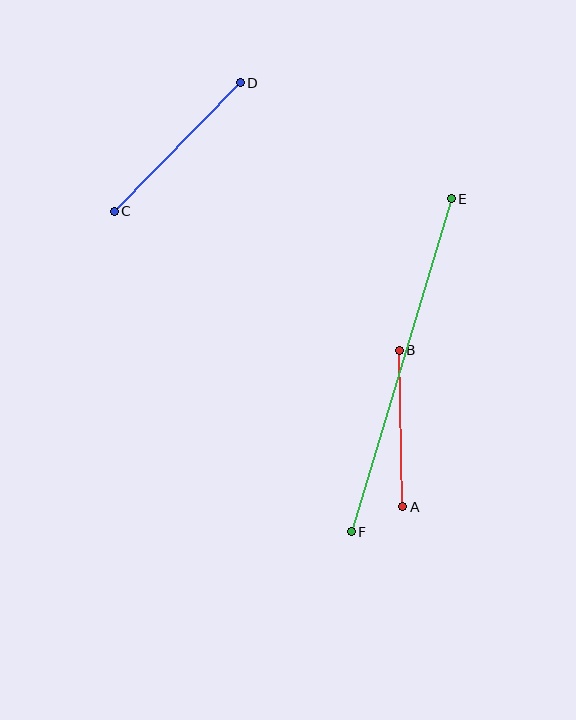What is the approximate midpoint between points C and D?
The midpoint is at approximately (177, 147) pixels.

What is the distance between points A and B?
The distance is approximately 156 pixels.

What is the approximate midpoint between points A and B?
The midpoint is at approximately (401, 428) pixels.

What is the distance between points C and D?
The distance is approximately 180 pixels.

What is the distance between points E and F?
The distance is approximately 348 pixels.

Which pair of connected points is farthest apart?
Points E and F are farthest apart.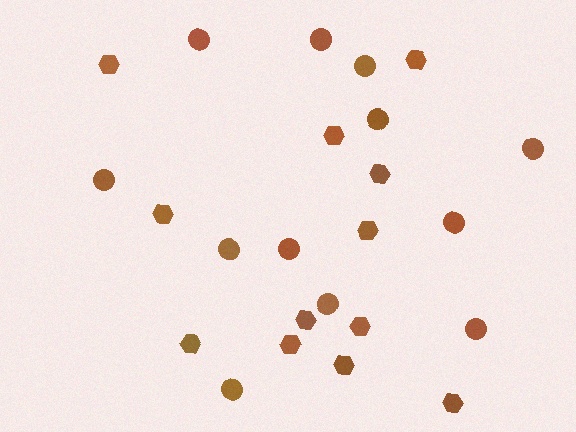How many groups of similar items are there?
There are 2 groups: one group of circles (12) and one group of hexagons (12).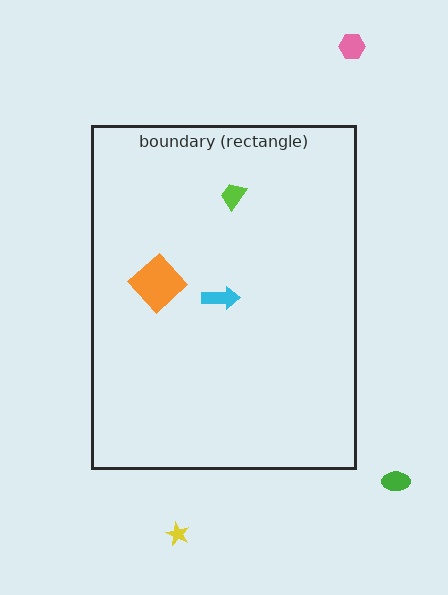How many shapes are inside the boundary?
3 inside, 3 outside.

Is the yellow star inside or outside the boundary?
Outside.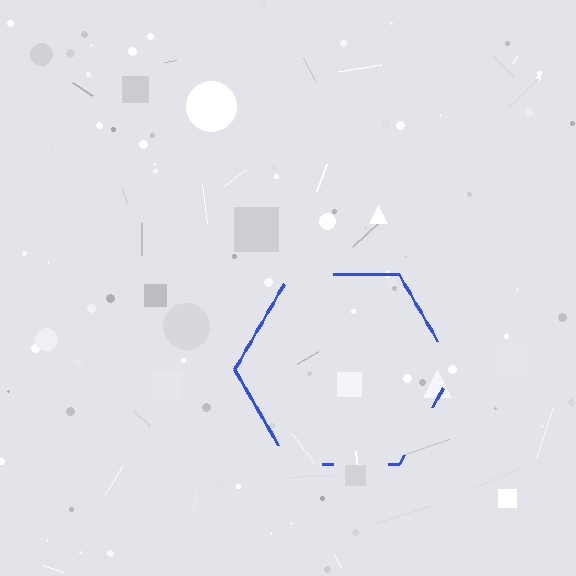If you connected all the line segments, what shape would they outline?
They would outline a hexagon.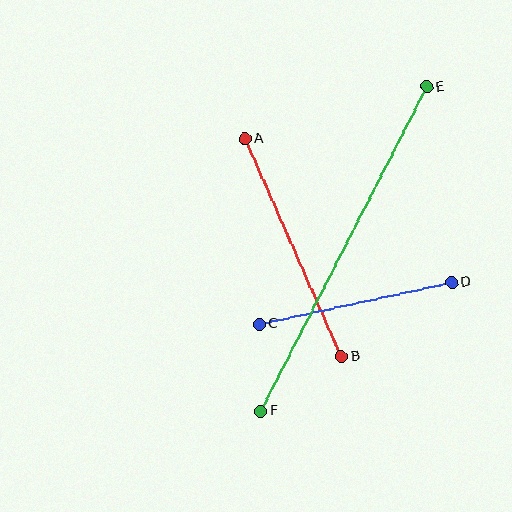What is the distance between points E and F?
The distance is approximately 364 pixels.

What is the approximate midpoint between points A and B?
The midpoint is at approximately (293, 247) pixels.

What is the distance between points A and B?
The distance is approximately 239 pixels.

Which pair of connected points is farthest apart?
Points E and F are farthest apart.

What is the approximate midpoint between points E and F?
The midpoint is at approximately (344, 249) pixels.